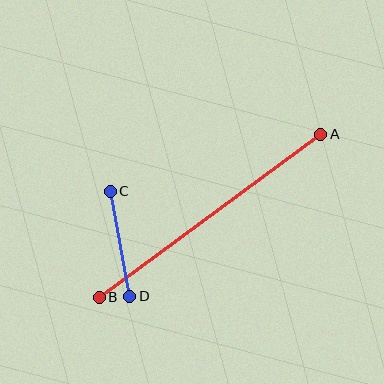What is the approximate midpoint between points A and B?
The midpoint is at approximately (210, 216) pixels.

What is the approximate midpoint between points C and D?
The midpoint is at approximately (120, 244) pixels.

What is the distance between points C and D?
The distance is approximately 107 pixels.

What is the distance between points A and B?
The distance is approximately 275 pixels.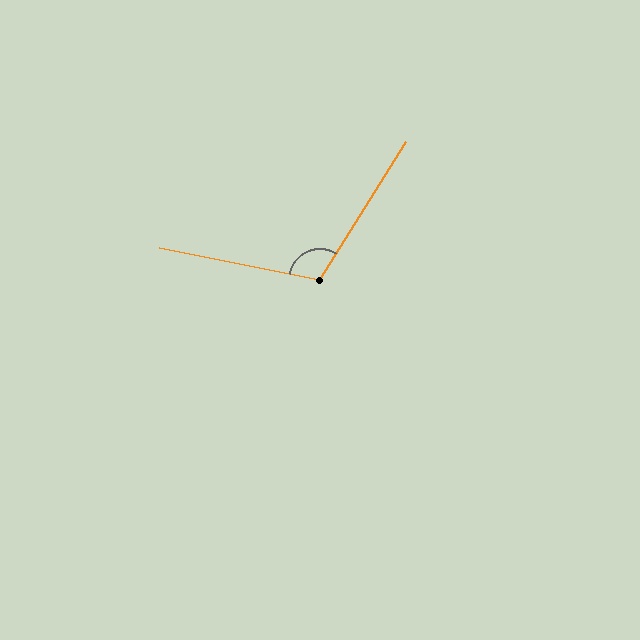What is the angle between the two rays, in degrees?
Approximately 110 degrees.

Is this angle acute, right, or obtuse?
It is obtuse.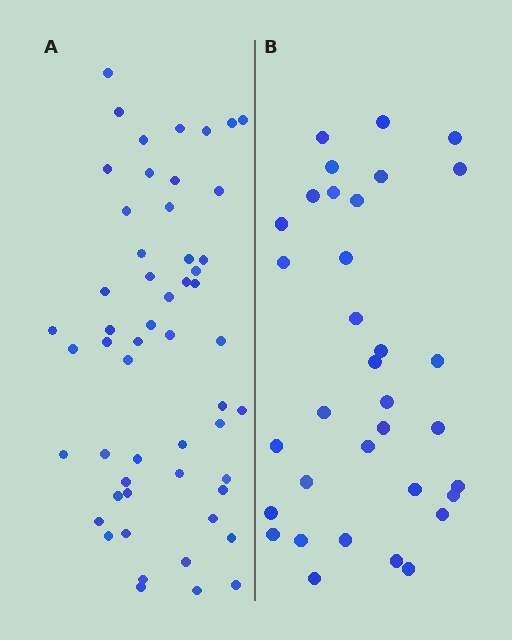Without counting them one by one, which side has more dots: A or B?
Region A (the left region) has more dots.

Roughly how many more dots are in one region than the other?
Region A has approximately 20 more dots than region B.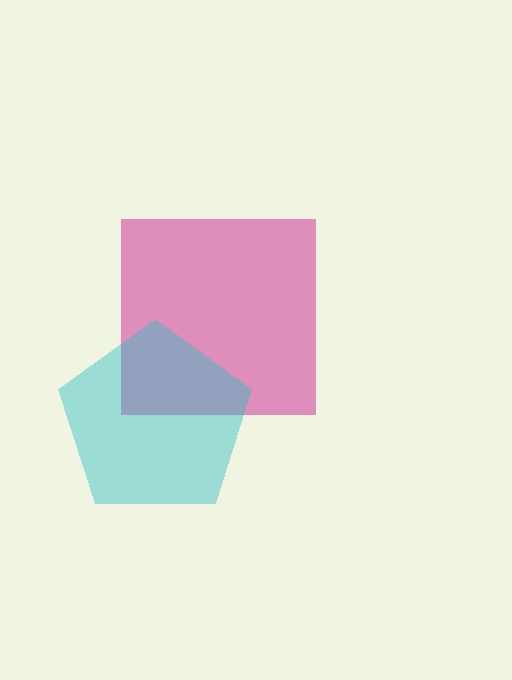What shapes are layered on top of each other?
The layered shapes are: a magenta square, a cyan pentagon.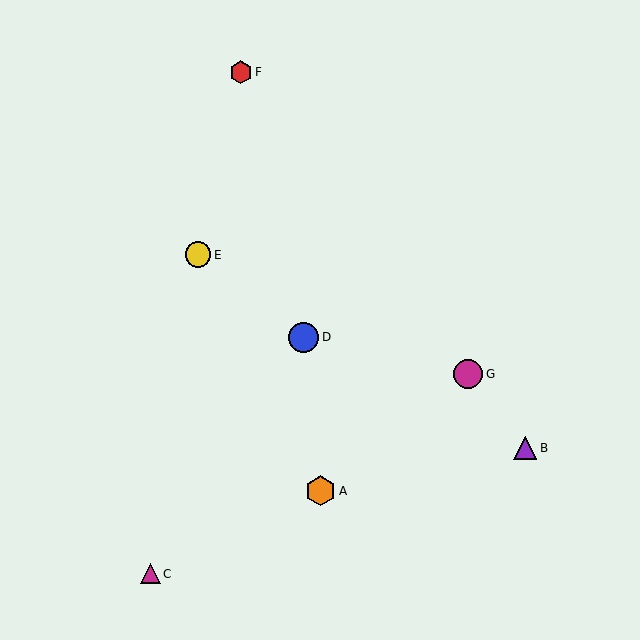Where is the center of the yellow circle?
The center of the yellow circle is at (198, 255).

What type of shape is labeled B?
Shape B is a purple triangle.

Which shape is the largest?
The orange hexagon (labeled A) is the largest.